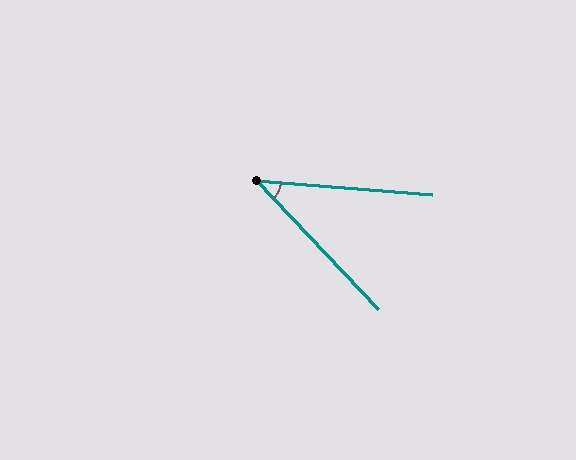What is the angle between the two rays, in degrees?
Approximately 42 degrees.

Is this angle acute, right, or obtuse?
It is acute.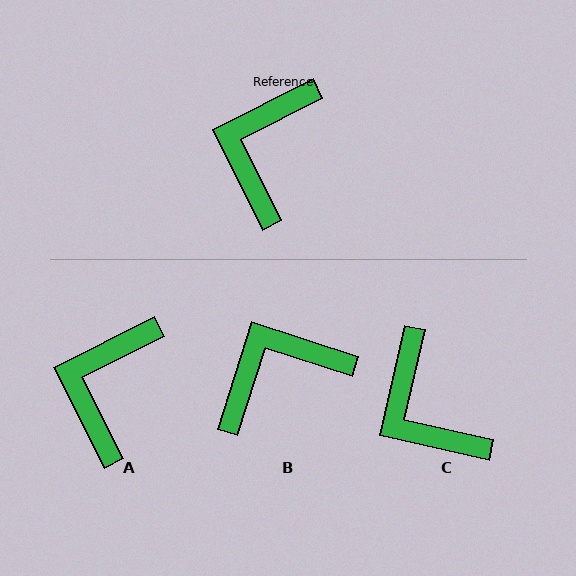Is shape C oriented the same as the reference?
No, it is off by about 51 degrees.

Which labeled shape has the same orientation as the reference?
A.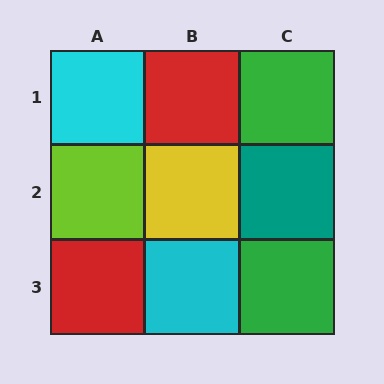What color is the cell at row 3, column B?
Cyan.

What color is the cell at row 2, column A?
Lime.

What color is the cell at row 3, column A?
Red.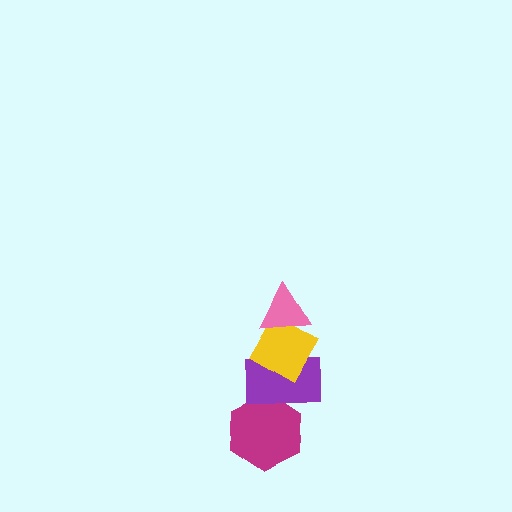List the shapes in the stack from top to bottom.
From top to bottom: the pink triangle, the yellow diamond, the purple rectangle, the magenta hexagon.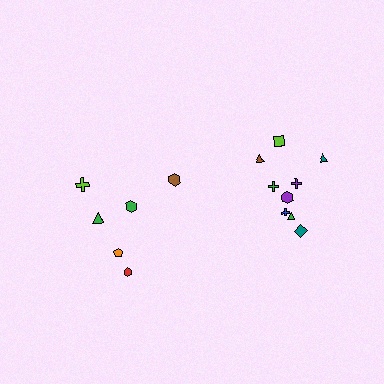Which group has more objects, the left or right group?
The right group.